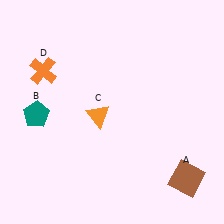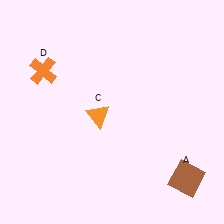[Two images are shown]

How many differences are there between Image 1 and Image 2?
There is 1 difference between the two images.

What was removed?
The teal pentagon (B) was removed in Image 2.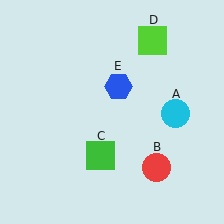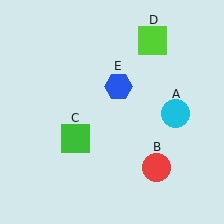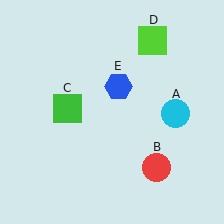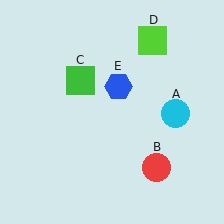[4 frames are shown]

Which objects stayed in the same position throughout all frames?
Cyan circle (object A) and red circle (object B) and lime square (object D) and blue hexagon (object E) remained stationary.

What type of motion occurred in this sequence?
The green square (object C) rotated clockwise around the center of the scene.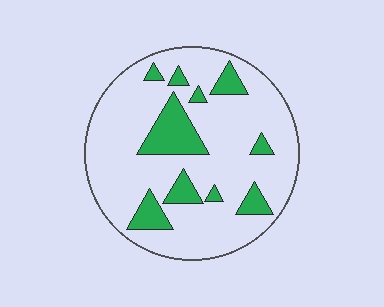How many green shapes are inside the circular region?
10.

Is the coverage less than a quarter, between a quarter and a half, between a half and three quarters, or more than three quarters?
Less than a quarter.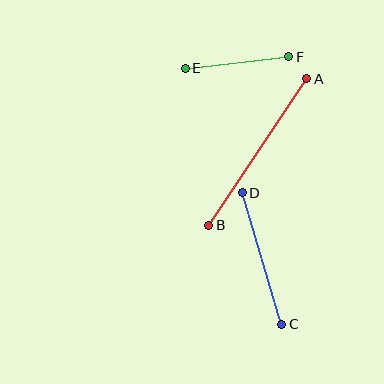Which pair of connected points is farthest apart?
Points A and B are farthest apart.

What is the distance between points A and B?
The distance is approximately 176 pixels.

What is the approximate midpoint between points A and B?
The midpoint is at approximately (258, 152) pixels.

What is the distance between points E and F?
The distance is approximately 104 pixels.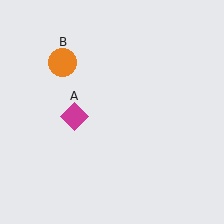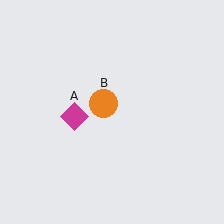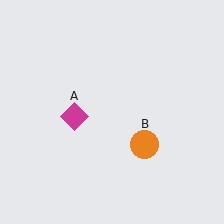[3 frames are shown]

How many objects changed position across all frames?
1 object changed position: orange circle (object B).